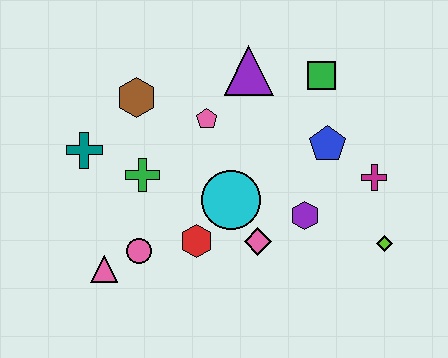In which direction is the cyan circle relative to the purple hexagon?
The cyan circle is to the left of the purple hexagon.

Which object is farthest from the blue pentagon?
The pink triangle is farthest from the blue pentagon.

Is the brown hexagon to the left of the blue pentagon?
Yes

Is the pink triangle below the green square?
Yes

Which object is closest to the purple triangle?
The pink pentagon is closest to the purple triangle.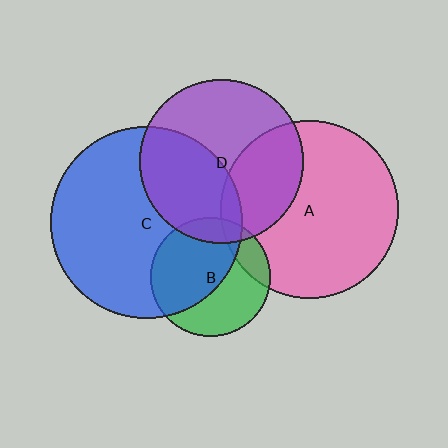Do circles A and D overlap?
Yes.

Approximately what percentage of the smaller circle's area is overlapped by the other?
Approximately 35%.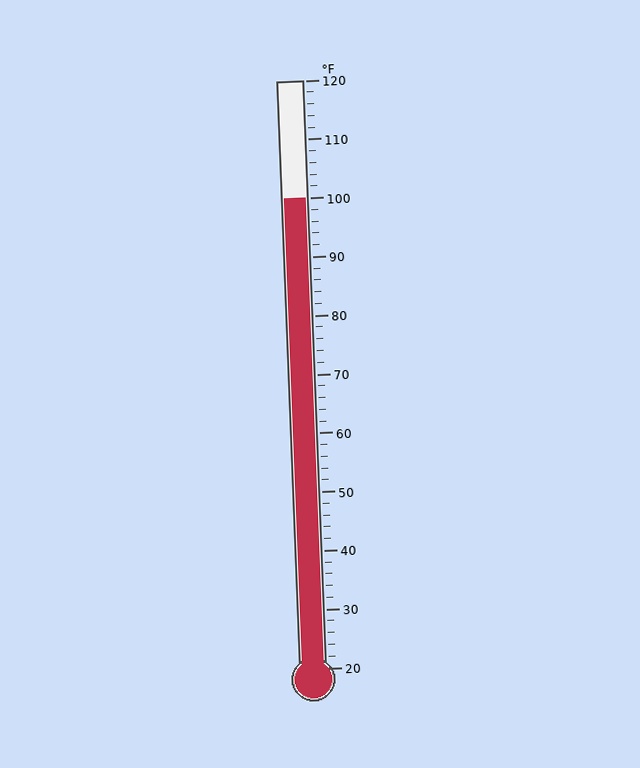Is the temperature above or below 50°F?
The temperature is above 50°F.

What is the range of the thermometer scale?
The thermometer scale ranges from 20°F to 120°F.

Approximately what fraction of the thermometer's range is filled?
The thermometer is filled to approximately 80% of its range.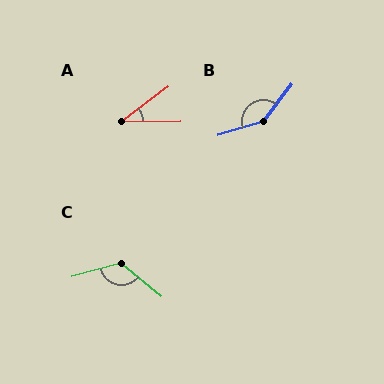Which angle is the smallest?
A, at approximately 35 degrees.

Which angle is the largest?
B, at approximately 143 degrees.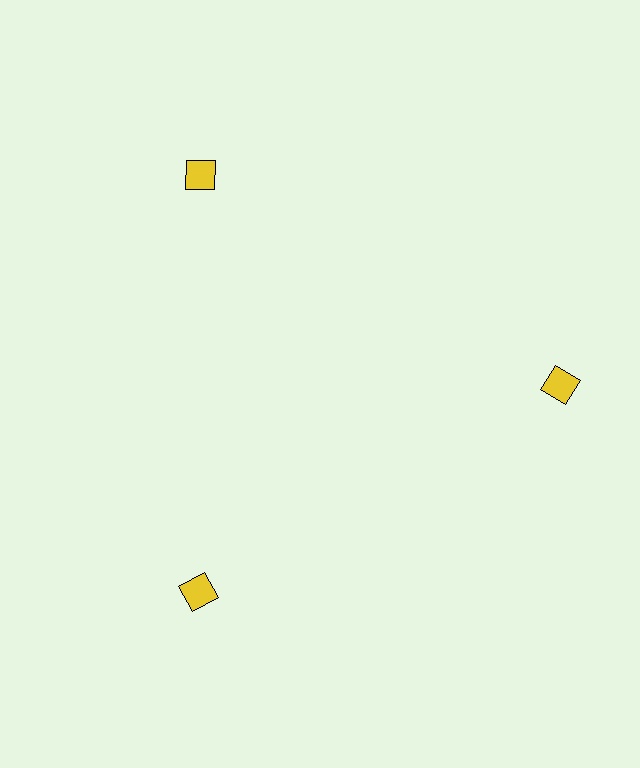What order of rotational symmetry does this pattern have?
This pattern has 3-fold rotational symmetry.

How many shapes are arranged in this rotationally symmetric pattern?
There are 3 shapes, arranged in 3 groups of 1.